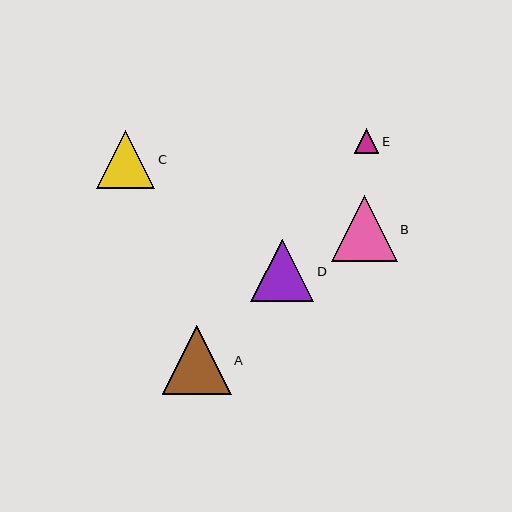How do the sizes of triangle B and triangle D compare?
Triangle B and triangle D are approximately the same size.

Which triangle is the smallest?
Triangle E is the smallest with a size of approximately 25 pixels.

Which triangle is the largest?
Triangle A is the largest with a size of approximately 69 pixels.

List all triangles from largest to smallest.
From largest to smallest: A, B, D, C, E.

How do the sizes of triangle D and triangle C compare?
Triangle D and triangle C are approximately the same size.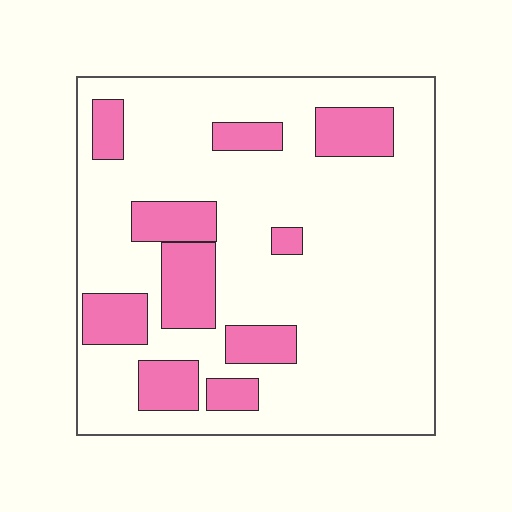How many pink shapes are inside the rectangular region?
10.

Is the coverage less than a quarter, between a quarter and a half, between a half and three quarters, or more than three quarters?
Less than a quarter.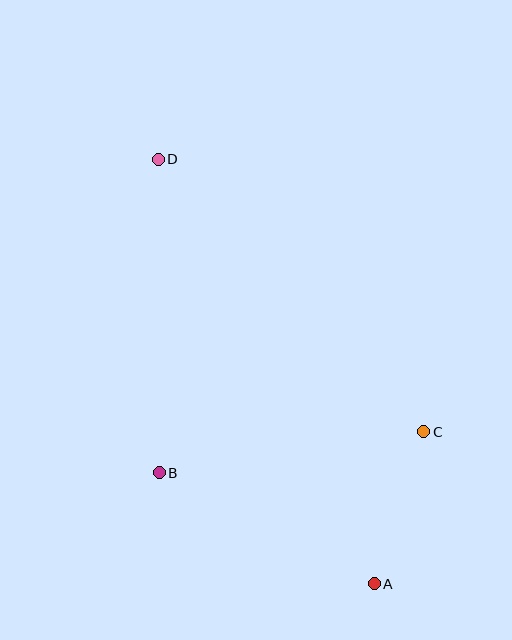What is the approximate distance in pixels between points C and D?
The distance between C and D is approximately 380 pixels.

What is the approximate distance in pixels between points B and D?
The distance between B and D is approximately 314 pixels.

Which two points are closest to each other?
Points A and C are closest to each other.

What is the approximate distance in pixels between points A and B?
The distance between A and B is approximately 242 pixels.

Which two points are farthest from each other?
Points A and D are farthest from each other.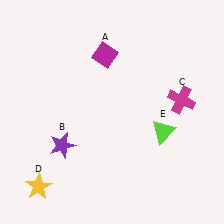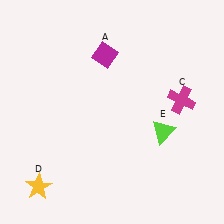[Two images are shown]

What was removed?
The purple star (B) was removed in Image 2.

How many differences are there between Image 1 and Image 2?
There is 1 difference between the two images.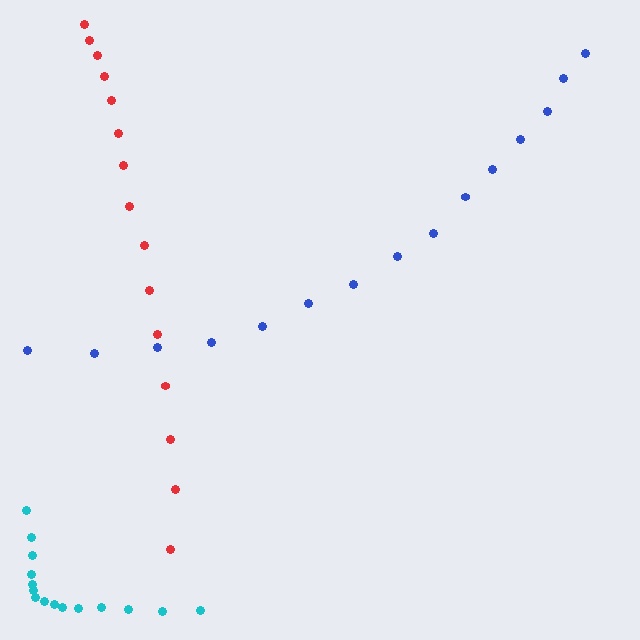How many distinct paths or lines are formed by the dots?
There are 3 distinct paths.